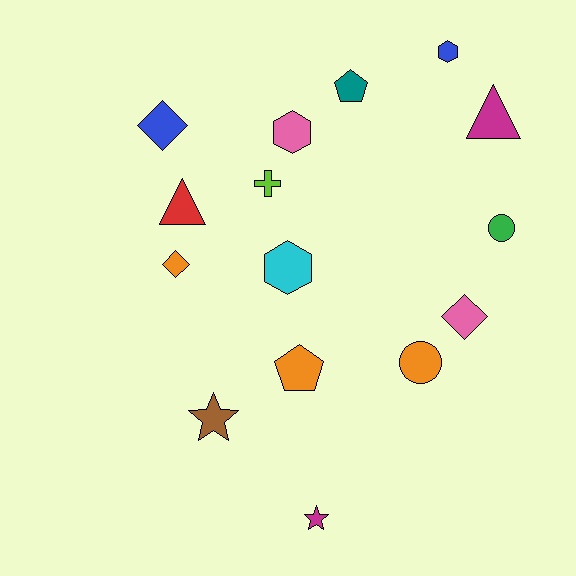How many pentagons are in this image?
There are 2 pentagons.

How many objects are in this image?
There are 15 objects.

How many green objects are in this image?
There is 1 green object.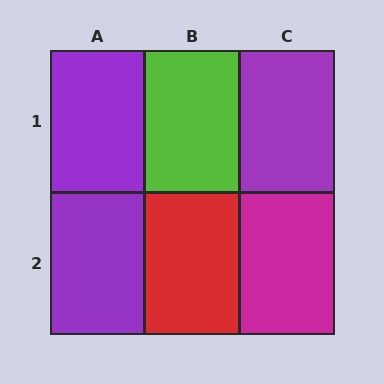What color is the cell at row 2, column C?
Magenta.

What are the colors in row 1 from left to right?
Purple, lime, purple.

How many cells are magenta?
1 cell is magenta.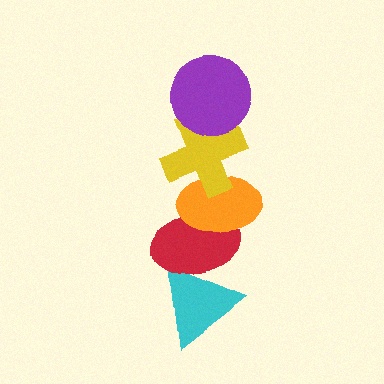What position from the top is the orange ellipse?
The orange ellipse is 3rd from the top.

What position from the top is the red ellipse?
The red ellipse is 4th from the top.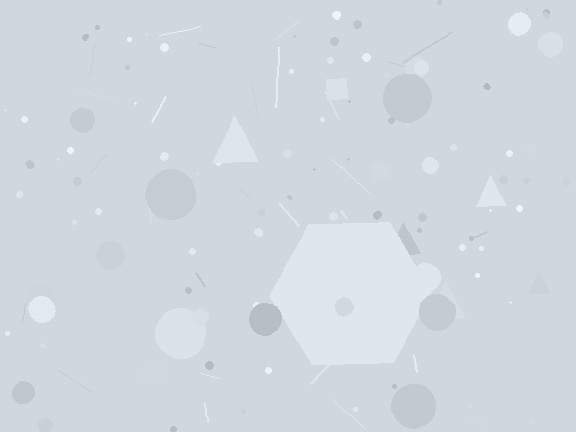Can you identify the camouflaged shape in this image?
The camouflaged shape is a hexagon.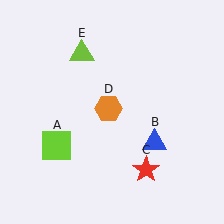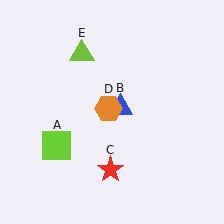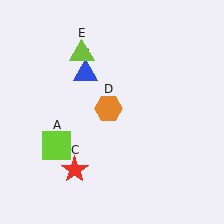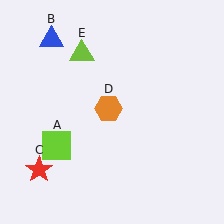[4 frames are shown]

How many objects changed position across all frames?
2 objects changed position: blue triangle (object B), red star (object C).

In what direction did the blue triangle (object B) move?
The blue triangle (object B) moved up and to the left.